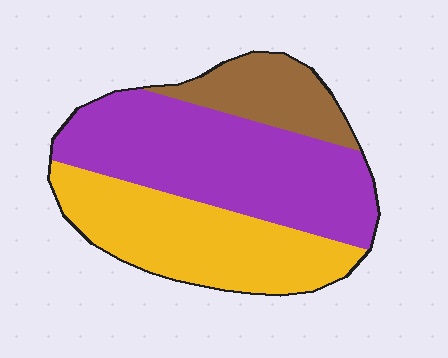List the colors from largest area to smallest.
From largest to smallest: purple, yellow, brown.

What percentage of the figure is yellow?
Yellow takes up between a third and a half of the figure.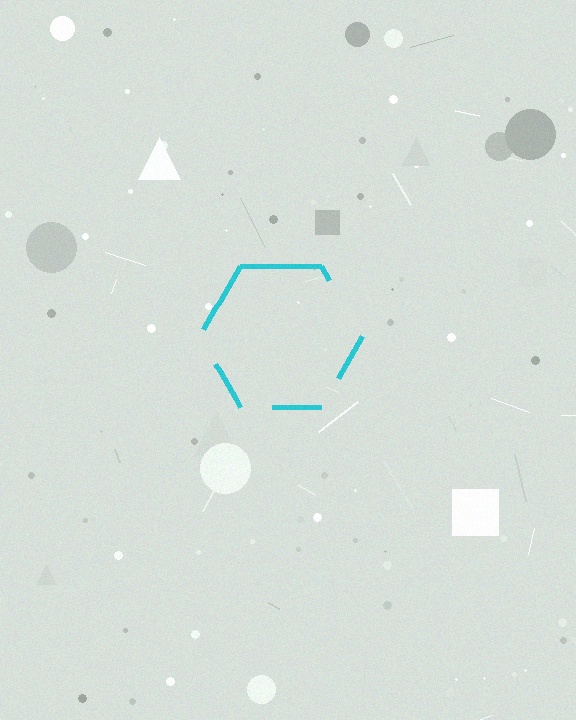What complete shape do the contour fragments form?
The contour fragments form a hexagon.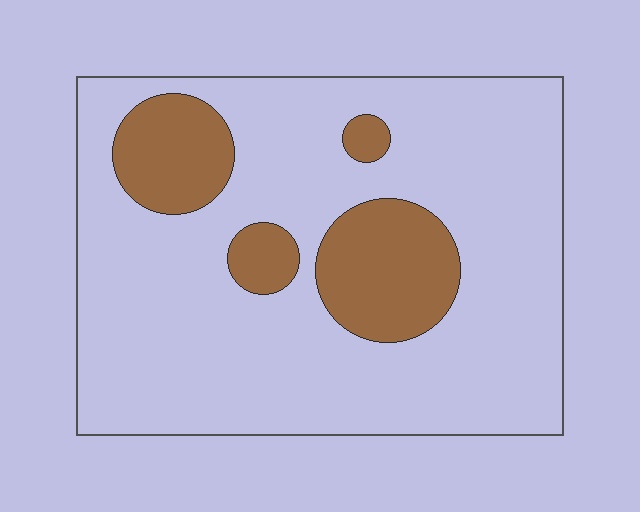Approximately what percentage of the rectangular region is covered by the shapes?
Approximately 20%.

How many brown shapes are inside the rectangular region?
4.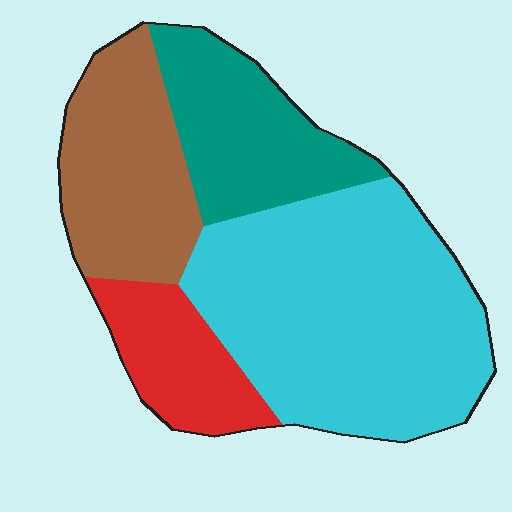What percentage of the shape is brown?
Brown covers roughly 20% of the shape.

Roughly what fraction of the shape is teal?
Teal covers around 20% of the shape.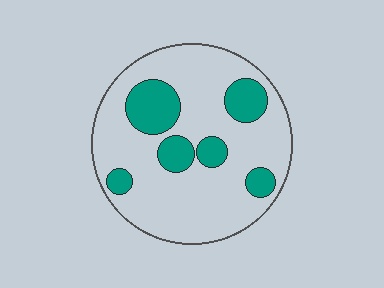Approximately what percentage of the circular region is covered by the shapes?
Approximately 25%.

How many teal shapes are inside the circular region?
6.